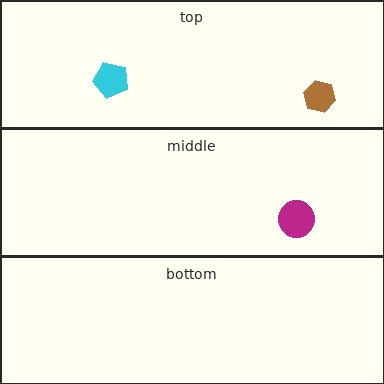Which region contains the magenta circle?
The middle region.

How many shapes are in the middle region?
1.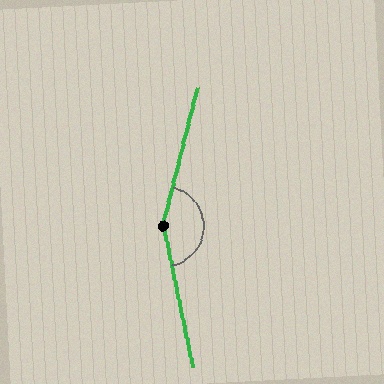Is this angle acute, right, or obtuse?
It is obtuse.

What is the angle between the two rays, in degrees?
Approximately 155 degrees.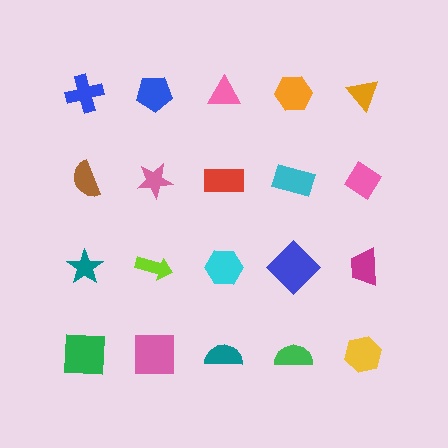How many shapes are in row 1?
5 shapes.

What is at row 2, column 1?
A brown semicircle.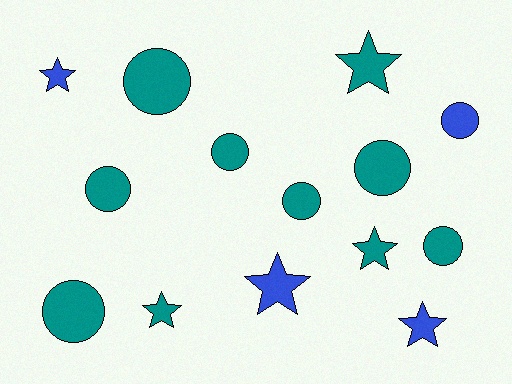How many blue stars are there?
There are 3 blue stars.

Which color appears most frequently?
Teal, with 10 objects.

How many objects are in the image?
There are 14 objects.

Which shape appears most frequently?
Circle, with 8 objects.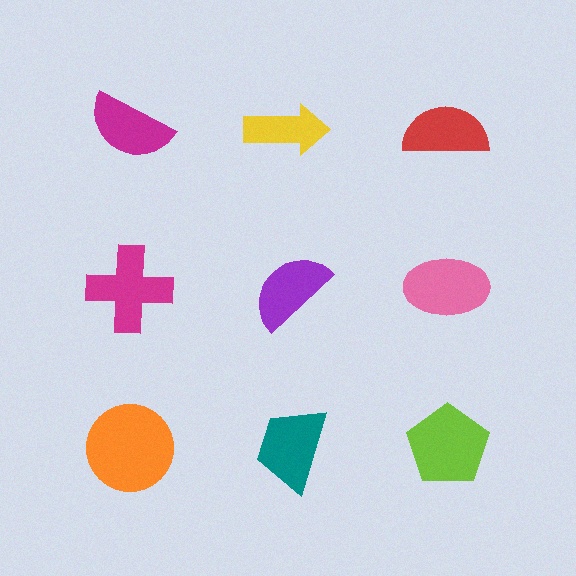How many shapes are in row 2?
3 shapes.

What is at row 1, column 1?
A magenta semicircle.